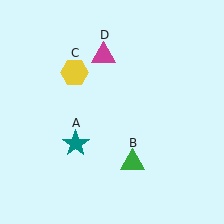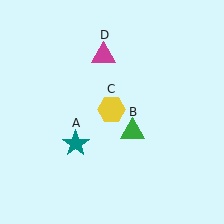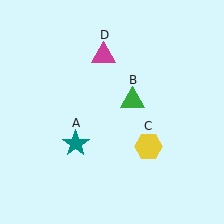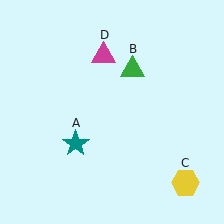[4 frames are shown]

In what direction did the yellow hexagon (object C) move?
The yellow hexagon (object C) moved down and to the right.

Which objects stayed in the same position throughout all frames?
Teal star (object A) and magenta triangle (object D) remained stationary.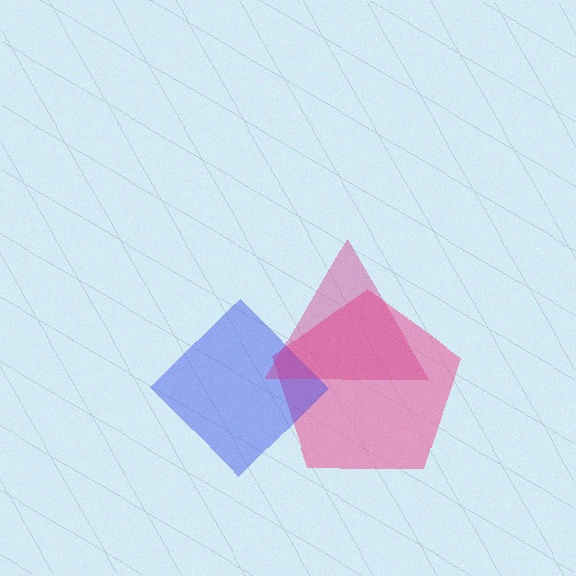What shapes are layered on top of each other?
The layered shapes are: a pink pentagon, a blue diamond, a magenta triangle.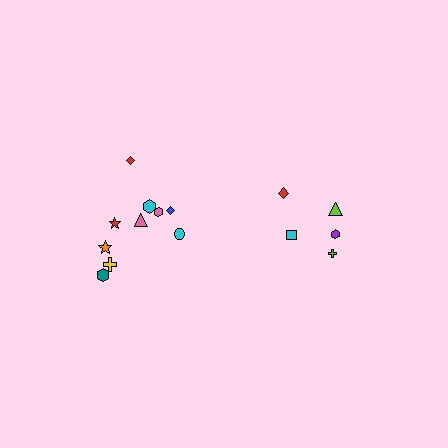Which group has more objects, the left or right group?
The left group.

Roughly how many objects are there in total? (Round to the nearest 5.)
Roughly 15 objects in total.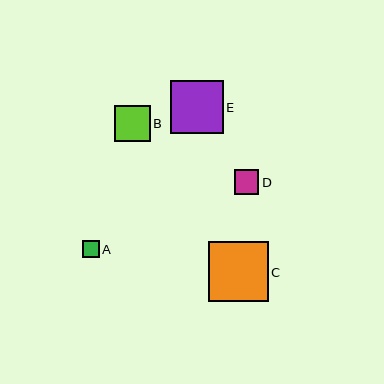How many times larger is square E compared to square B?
Square E is approximately 1.5 times the size of square B.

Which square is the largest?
Square C is the largest with a size of approximately 60 pixels.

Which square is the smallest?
Square A is the smallest with a size of approximately 17 pixels.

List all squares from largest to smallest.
From largest to smallest: C, E, B, D, A.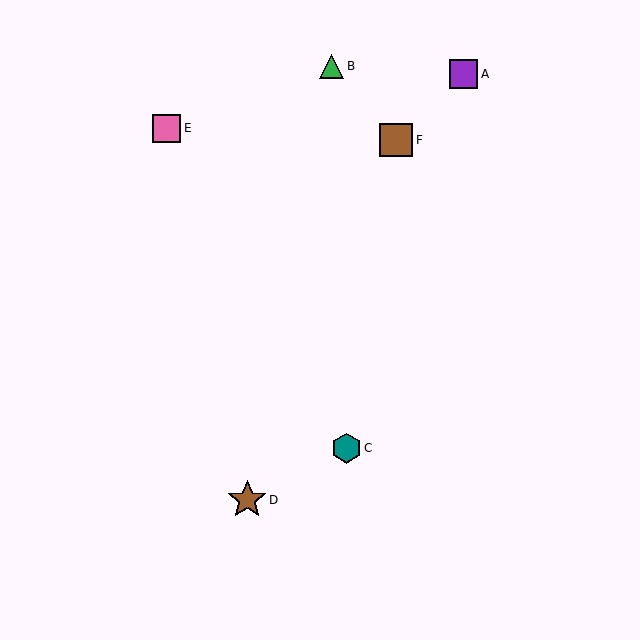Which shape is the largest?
The brown star (labeled D) is the largest.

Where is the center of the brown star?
The center of the brown star is at (247, 500).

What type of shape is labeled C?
Shape C is a teal hexagon.